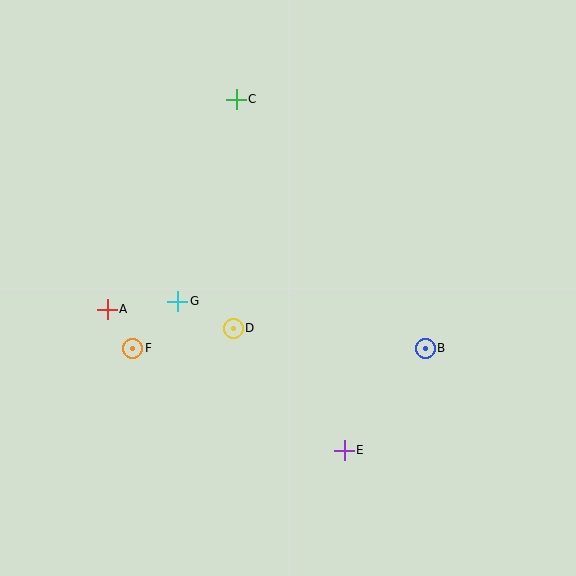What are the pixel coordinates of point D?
Point D is at (233, 328).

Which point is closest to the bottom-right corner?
Point E is closest to the bottom-right corner.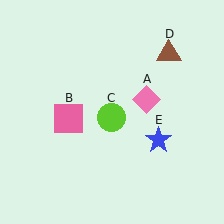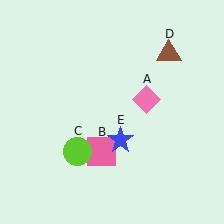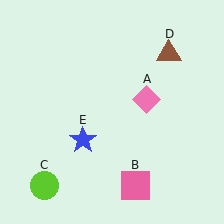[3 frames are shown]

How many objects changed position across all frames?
3 objects changed position: pink square (object B), lime circle (object C), blue star (object E).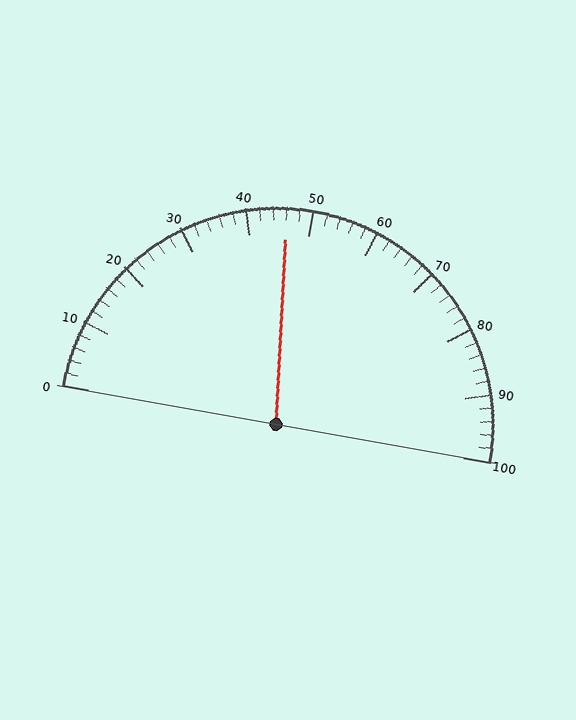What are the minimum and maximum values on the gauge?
The gauge ranges from 0 to 100.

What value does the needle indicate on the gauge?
The needle indicates approximately 46.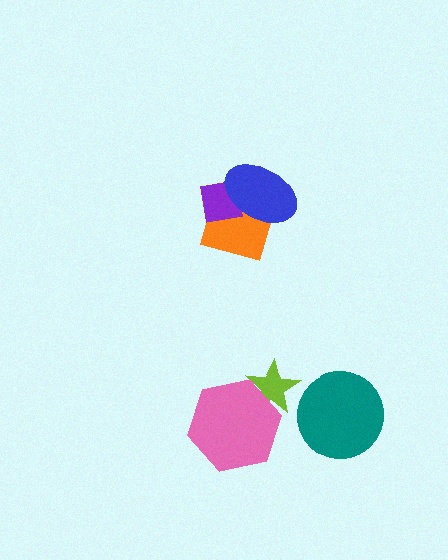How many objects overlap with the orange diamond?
2 objects overlap with the orange diamond.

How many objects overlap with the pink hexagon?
1 object overlaps with the pink hexagon.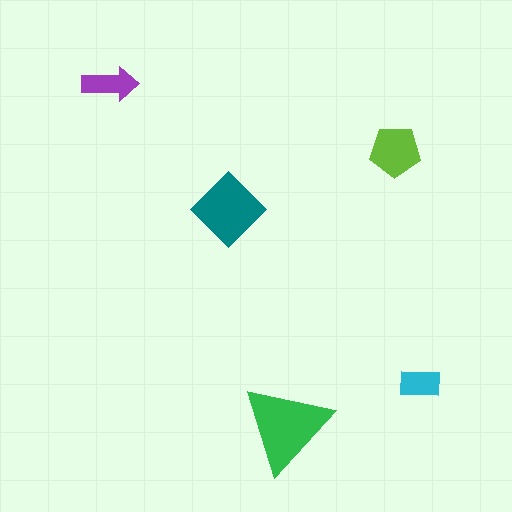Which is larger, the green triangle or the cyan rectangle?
The green triangle.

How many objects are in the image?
There are 5 objects in the image.